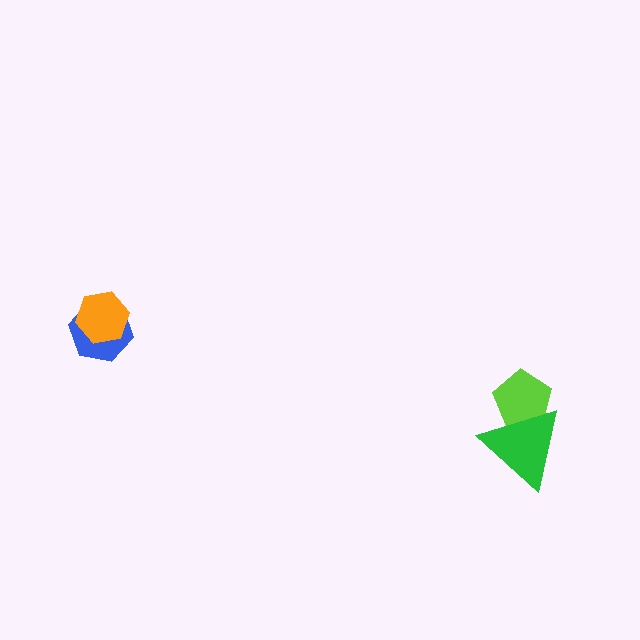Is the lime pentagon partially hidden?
Yes, it is partially covered by another shape.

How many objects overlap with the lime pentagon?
1 object overlaps with the lime pentagon.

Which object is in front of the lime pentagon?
The green triangle is in front of the lime pentagon.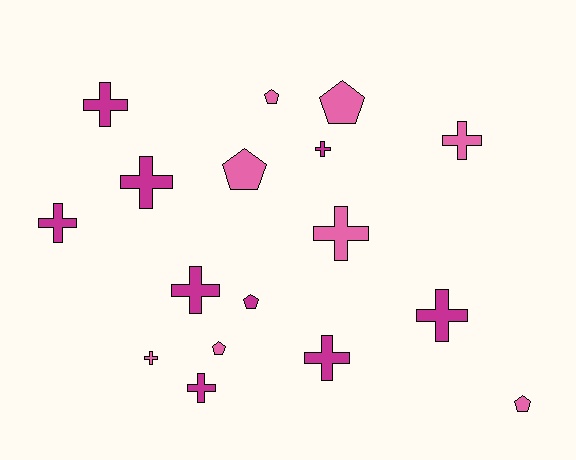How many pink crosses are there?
There are 3 pink crosses.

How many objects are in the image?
There are 17 objects.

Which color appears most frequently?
Magenta, with 9 objects.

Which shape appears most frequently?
Cross, with 11 objects.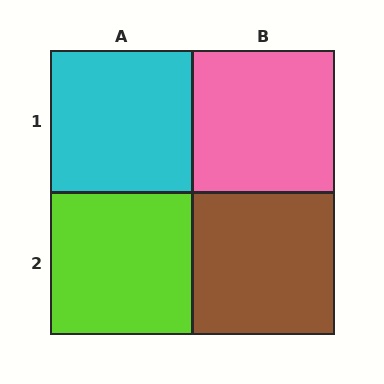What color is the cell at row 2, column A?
Lime.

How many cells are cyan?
1 cell is cyan.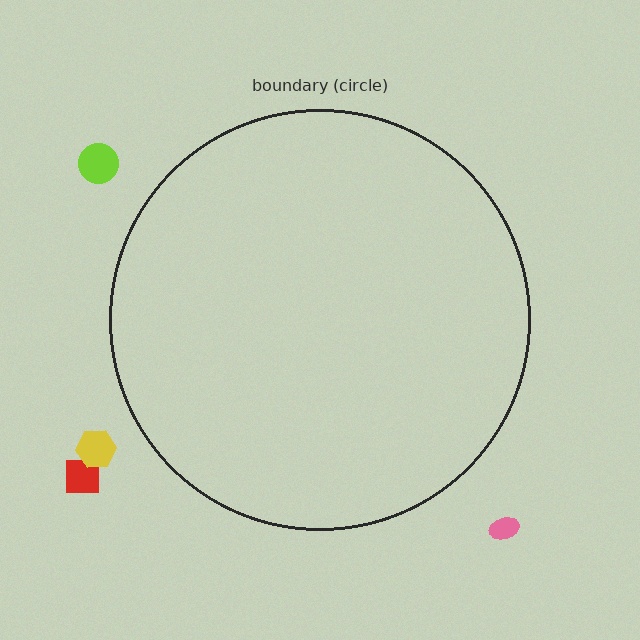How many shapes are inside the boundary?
0 inside, 4 outside.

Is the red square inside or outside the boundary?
Outside.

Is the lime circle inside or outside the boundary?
Outside.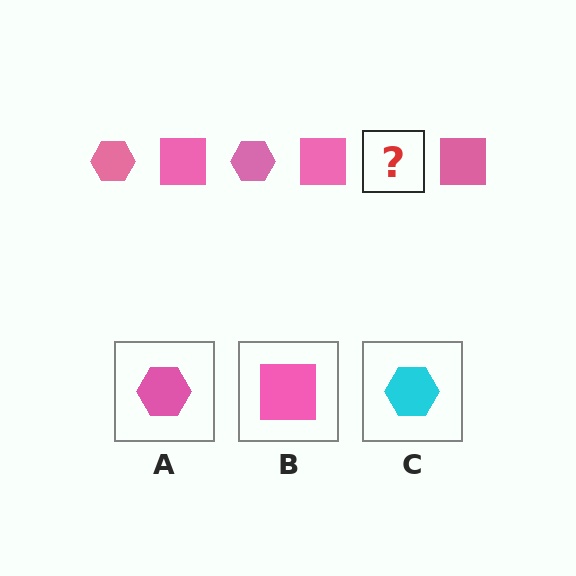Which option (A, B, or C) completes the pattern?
A.